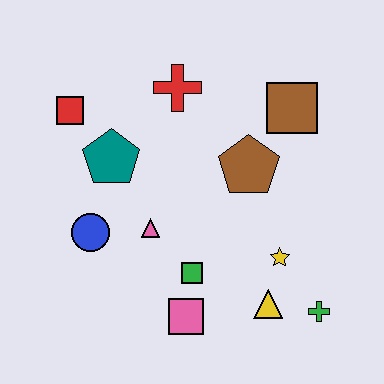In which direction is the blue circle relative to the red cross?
The blue circle is below the red cross.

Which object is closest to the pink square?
The green square is closest to the pink square.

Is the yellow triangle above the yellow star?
No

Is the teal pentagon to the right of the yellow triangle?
No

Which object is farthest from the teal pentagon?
The green cross is farthest from the teal pentagon.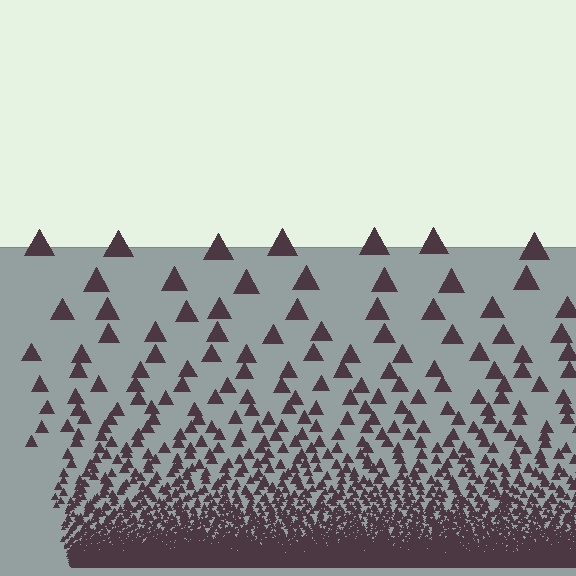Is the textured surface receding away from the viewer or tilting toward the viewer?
The surface appears to tilt toward the viewer. Texture elements get larger and sparser toward the top.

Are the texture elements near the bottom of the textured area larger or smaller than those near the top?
Smaller. The gradient is inverted — elements near the bottom are smaller and denser.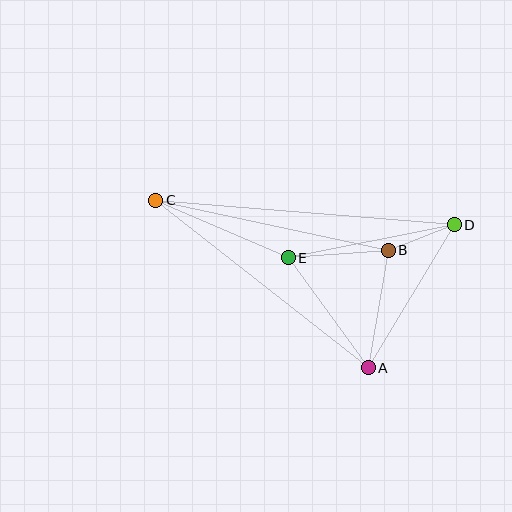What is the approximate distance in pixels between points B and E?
The distance between B and E is approximately 100 pixels.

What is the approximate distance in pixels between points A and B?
The distance between A and B is approximately 119 pixels.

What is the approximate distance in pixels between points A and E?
The distance between A and E is approximately 136 pixels.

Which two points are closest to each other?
Points B and D are closest to each other.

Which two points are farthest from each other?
Points C and D are farthest from each other.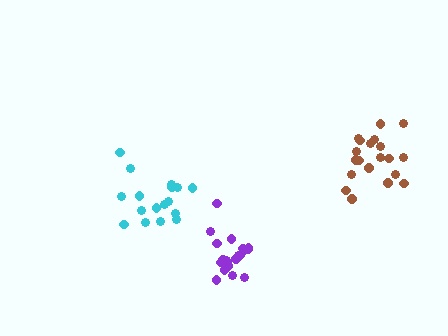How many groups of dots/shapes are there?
There are 3 groups.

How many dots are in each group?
Group 1: 20 dots, Group 2: 17 dots, Group 3: 21 dots (58 total).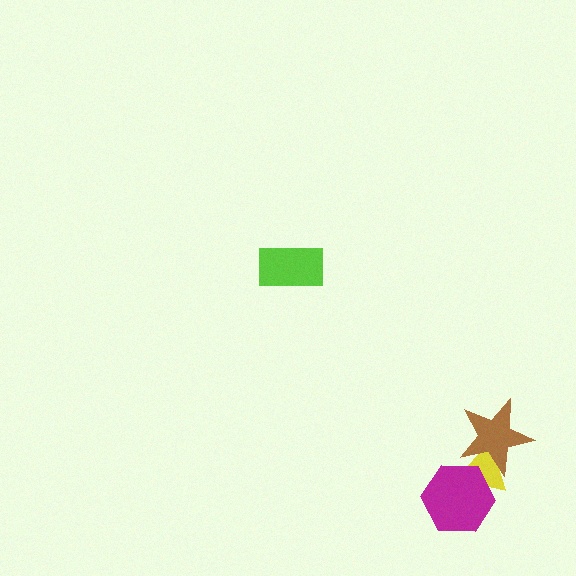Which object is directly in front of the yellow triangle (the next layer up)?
The brown star is directly in front of the yellow triangle.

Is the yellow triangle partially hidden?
Yes, it is partially covered by another shape.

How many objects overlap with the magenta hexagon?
1 object overlaps with the magenta hexagon.